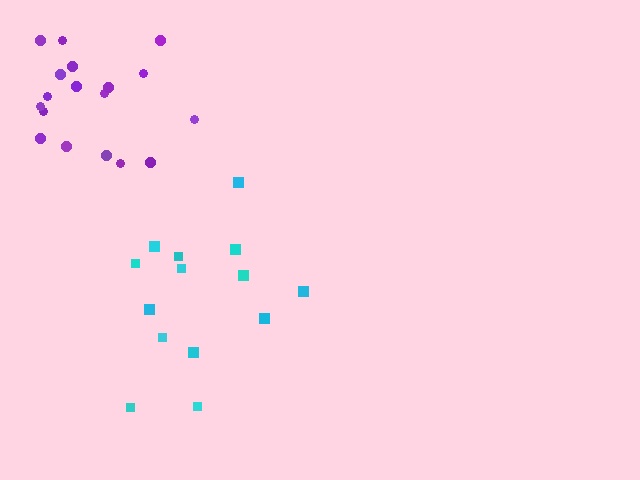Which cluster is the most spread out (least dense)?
Cyan.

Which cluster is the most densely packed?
Purple.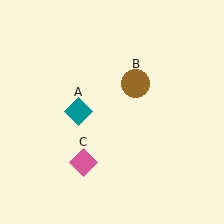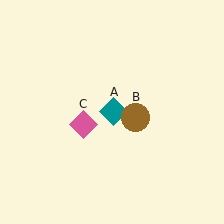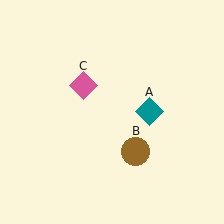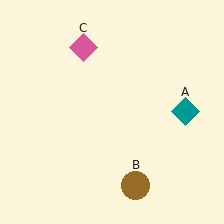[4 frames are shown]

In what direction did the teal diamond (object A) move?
The teal diamond (object A) moved right.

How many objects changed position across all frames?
3 objects changed position: teal diamond (object A), brown circle (object B), pink diamond (object C).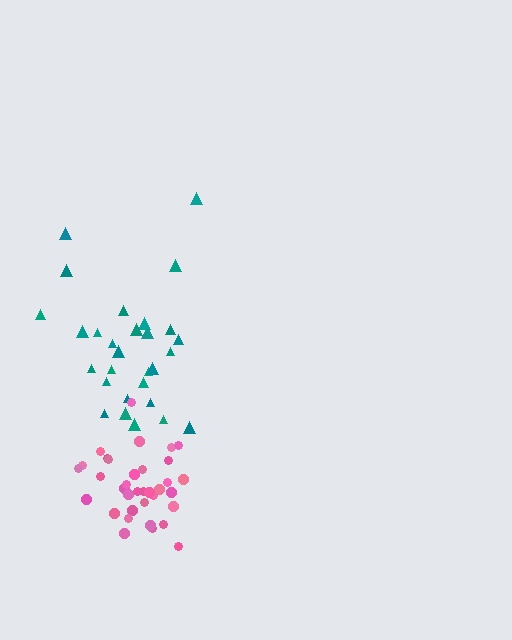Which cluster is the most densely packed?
Pink.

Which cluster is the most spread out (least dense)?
Teal.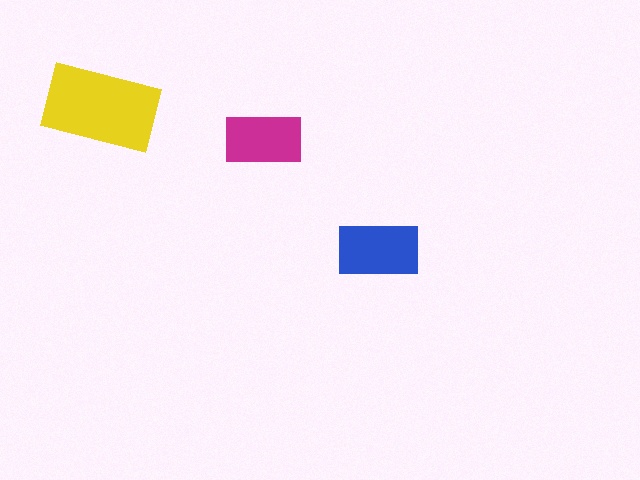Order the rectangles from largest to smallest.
the yellow one, the blue one, the magenta one.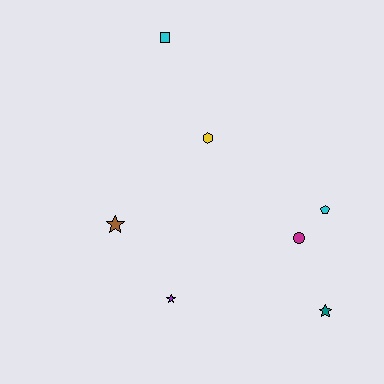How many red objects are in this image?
There are no red objects.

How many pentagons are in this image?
There is 1 pentagon.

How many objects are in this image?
There are 7 objects.